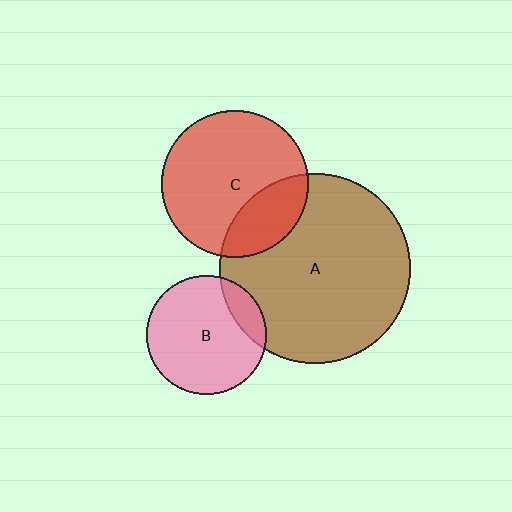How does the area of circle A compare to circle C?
Approximately 1.7 times.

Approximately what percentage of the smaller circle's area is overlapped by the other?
Approximately 15%.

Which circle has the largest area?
Circle A (brown).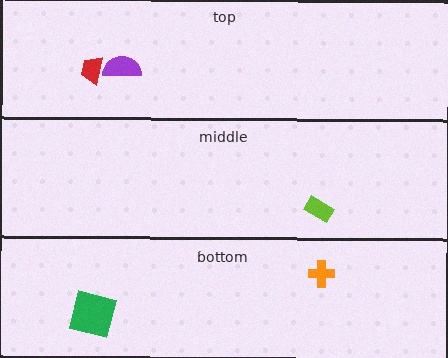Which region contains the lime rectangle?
The middle region.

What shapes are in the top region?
The red trapezoid, the purple semicircle.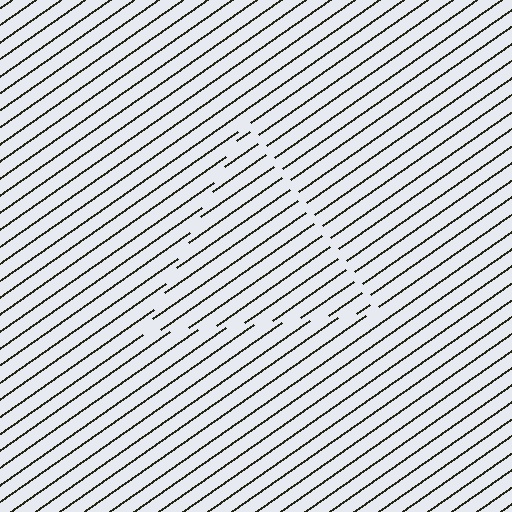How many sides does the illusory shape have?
3 sides — the line-ends trace a triangle.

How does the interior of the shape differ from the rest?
The interior of the shape contains the same grating, shifted by half a period — the contour is defined by the phase discontinuity where line-ends from the inner and outer gratings abut.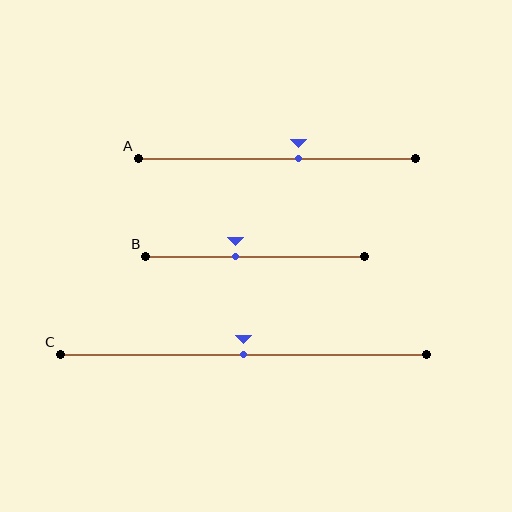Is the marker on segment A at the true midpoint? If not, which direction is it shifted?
No, the marker on segment A is shifted to the right by about 8% of the segment length.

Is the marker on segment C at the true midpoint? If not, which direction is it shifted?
Yes, the marker on segment C is at the true midpoint.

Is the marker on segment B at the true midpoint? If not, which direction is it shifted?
No, the marker on segment B is shifted to the left by about 9% of the segment length.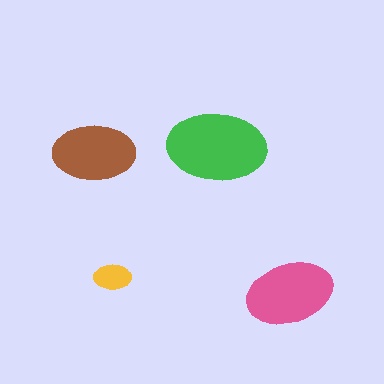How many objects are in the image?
There are 4 objects in the image.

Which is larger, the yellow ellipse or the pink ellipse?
The pink one.